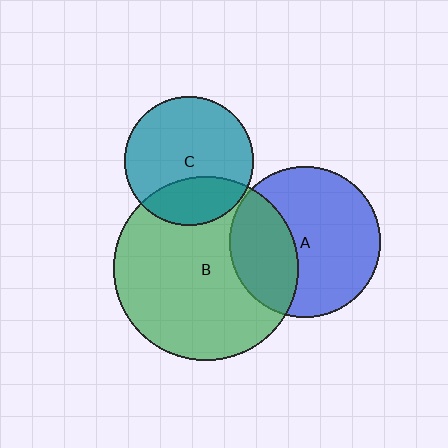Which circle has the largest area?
Circle B (green).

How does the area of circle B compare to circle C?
Approximately 2.1 times.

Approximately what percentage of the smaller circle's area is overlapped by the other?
Approximately 35%.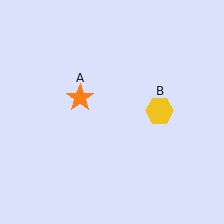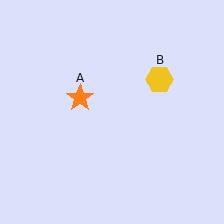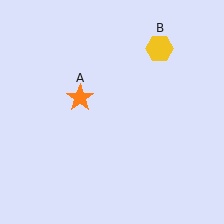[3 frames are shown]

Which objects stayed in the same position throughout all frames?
Orange star (object A) remained stationary.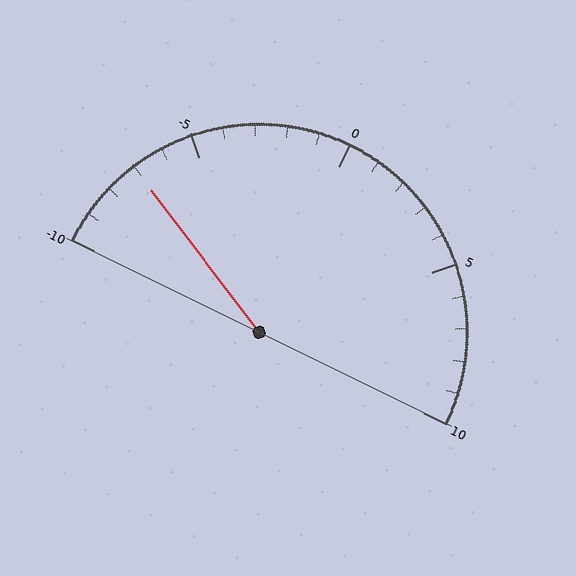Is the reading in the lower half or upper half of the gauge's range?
The reading is in the lower half of the range (-10 to 10).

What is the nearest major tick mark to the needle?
The nearest major tick mark is -5.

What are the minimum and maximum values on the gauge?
The gauge ranges from -10 to 10.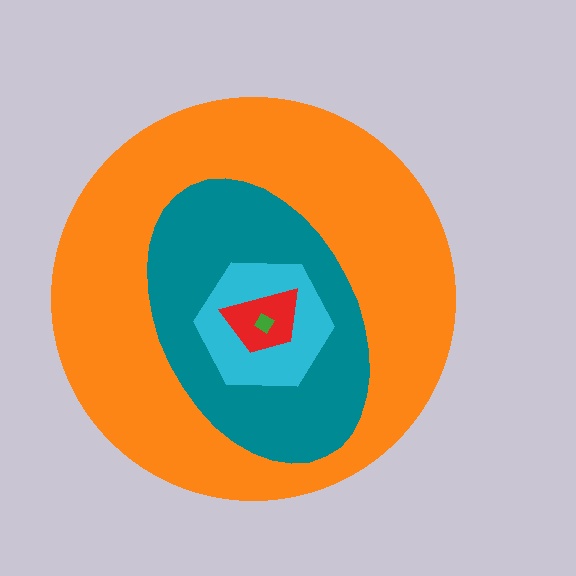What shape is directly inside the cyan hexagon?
The red trapezoid.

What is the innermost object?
The green diamond.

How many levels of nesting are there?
5.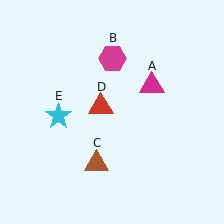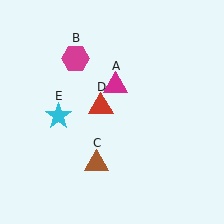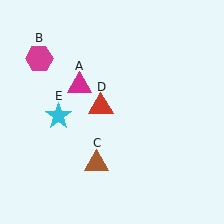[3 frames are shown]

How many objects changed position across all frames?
2 objects changed position: magenta triangle (object A), magenta hexagon (object B).